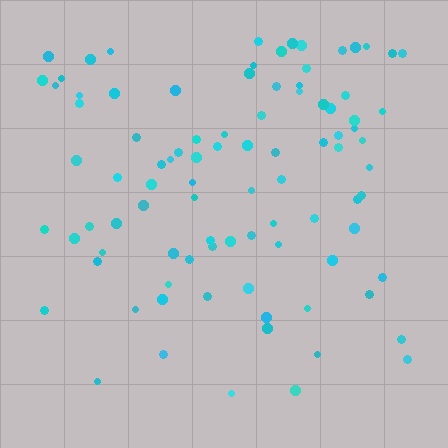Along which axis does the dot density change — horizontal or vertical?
Vertical.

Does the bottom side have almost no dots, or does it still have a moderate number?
Still a moderate number, just noticeably fewer than the top.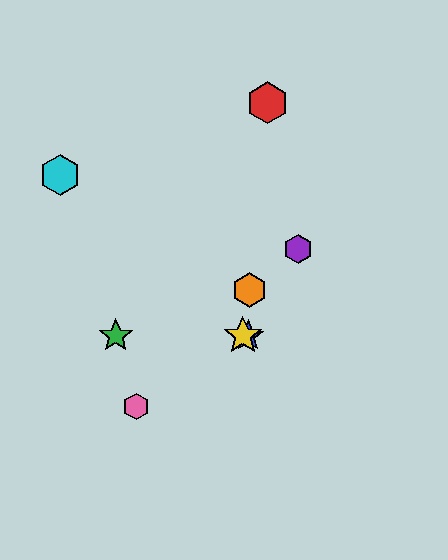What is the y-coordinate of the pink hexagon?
The pink hexagon is at y≈407.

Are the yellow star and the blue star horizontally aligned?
Yes, both are at y≈336.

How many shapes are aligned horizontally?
3 shapes (the blue star, the green star, the yellow star) are aligned horizontally.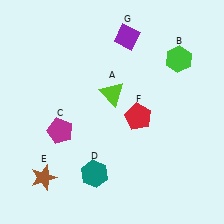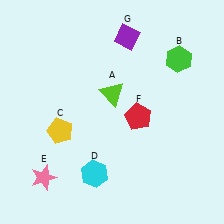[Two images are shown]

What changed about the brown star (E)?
In Image 1, E is brown. In Image 2, it changed to pink.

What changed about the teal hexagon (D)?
In Image 1, D is teal. In Image 2, it changed to cyan.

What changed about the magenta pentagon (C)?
In Image 1, C is magenta. In Image 2, it changed to yellow.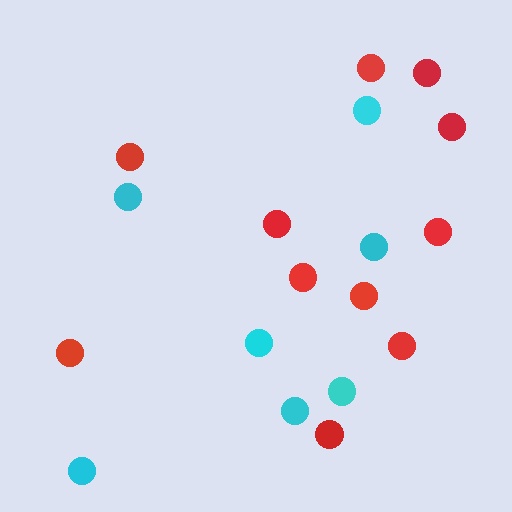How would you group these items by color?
There are 2 groups: one group of cyan circles (7) and one group of red circles (11).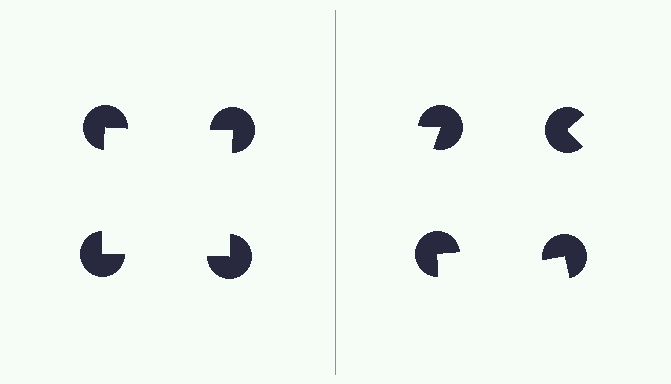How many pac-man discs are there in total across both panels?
8 — 4 on each side.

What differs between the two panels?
The pac-man discs are positioned identically on both sides; only the wedge orientations differ. On the left they align to a square; on the right they are misaligned.